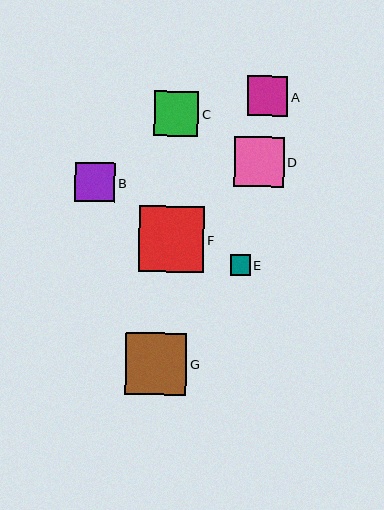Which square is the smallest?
Square E is the smallest with a size of approximately 20 pixels.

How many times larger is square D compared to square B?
Square D is approximately 1.2 times the size of square B.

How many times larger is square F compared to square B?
Square F is approximately 1.7 times the size of square B.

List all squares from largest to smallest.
From largest to smallest: F, G, D, C, A, B, E.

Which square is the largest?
Square F is the largest with a size of approximately 66 pixels.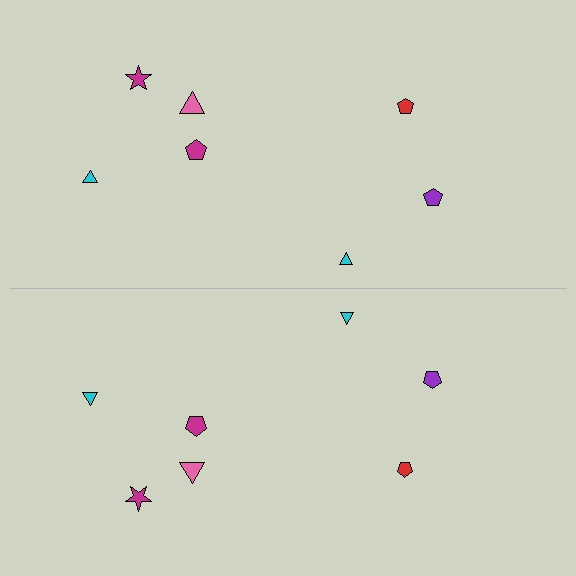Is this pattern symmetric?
Yes, this pattern has bilateral (reflection) symmetry.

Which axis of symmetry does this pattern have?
The pattern has a horizontal axis of symmetry running through the center of the image.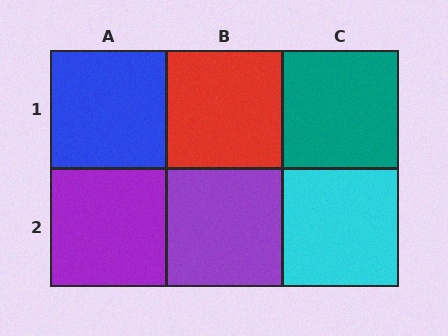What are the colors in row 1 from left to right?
Blue, red, teal.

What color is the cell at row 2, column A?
Purple.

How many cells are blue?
1 cell is blue.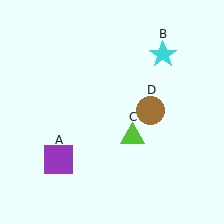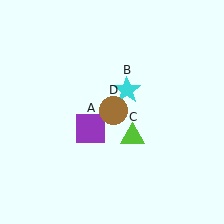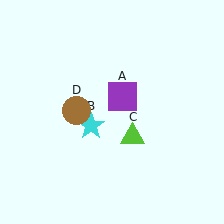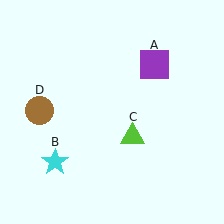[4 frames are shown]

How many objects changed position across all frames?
3 objects changed position: purple square (object A), cyan star (object B), brown circle (object D).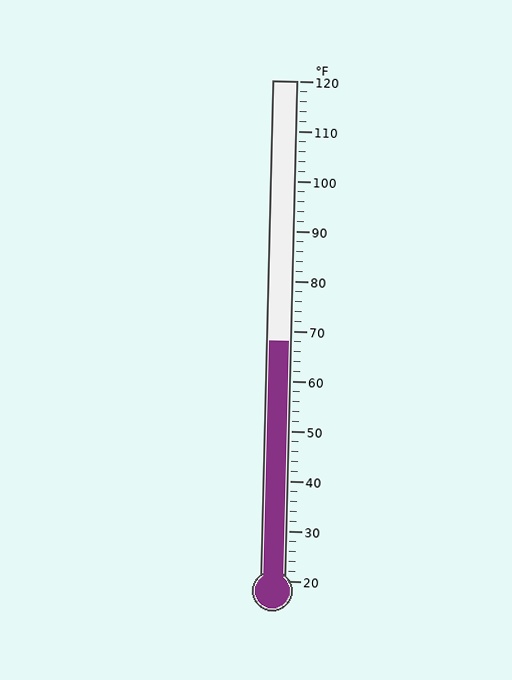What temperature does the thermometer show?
The thermometer shows approximately 68°F.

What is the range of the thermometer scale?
The thermometer scale ranges from 20°F to 120°F.